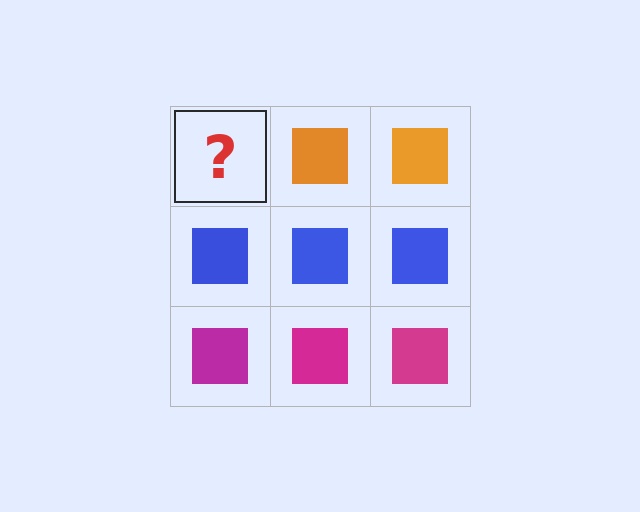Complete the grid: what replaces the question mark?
The question mark should be replaced with an orange square.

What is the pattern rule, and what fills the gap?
The rule is that each row has a consistent color. The gap should be filled with an orange square.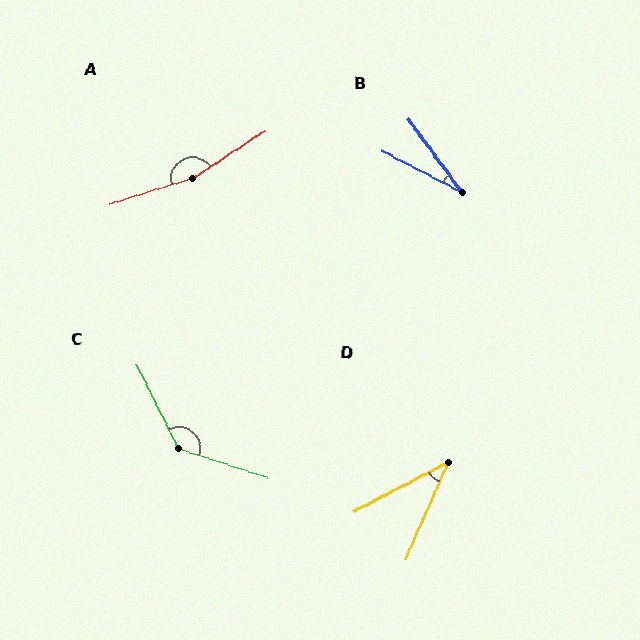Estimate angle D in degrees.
Approximately 38 degrees.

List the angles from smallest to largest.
B (26°), D (38°), C (134°), A (165°).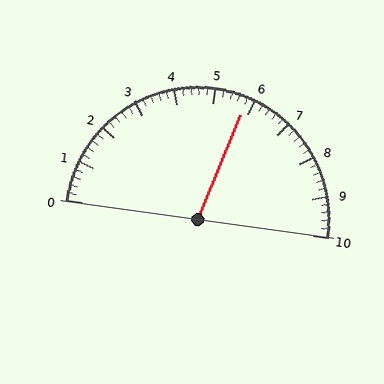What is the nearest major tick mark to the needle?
The nearest major tick mark is 6.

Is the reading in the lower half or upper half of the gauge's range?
The reading is in the upper half of the range (0 to 10).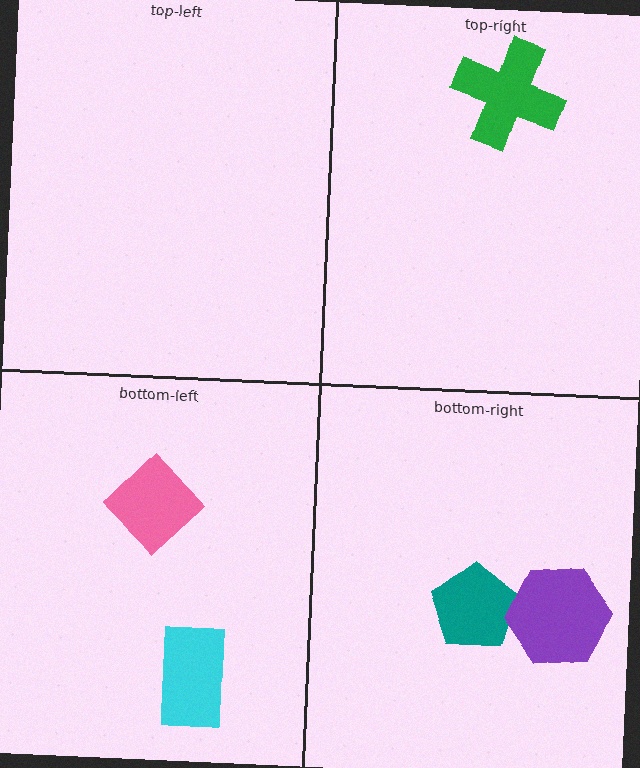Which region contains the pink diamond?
The bottom-left region.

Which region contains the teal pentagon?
The bottom-right region.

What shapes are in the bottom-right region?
The teal pentagon, the purple hexagon.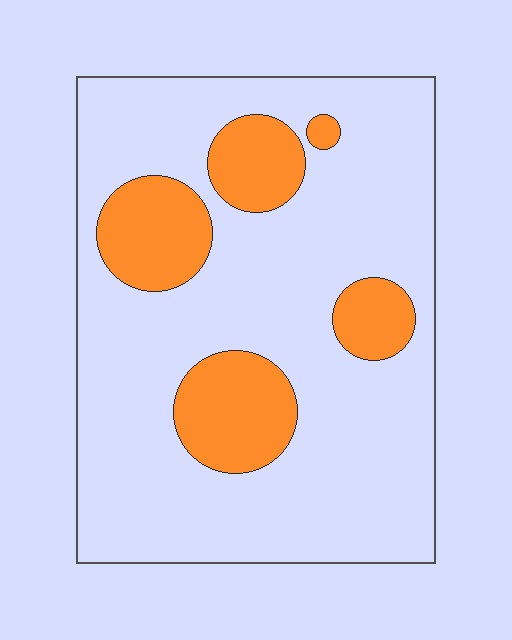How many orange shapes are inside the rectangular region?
5.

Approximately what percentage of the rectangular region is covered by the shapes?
Approximately 20%.